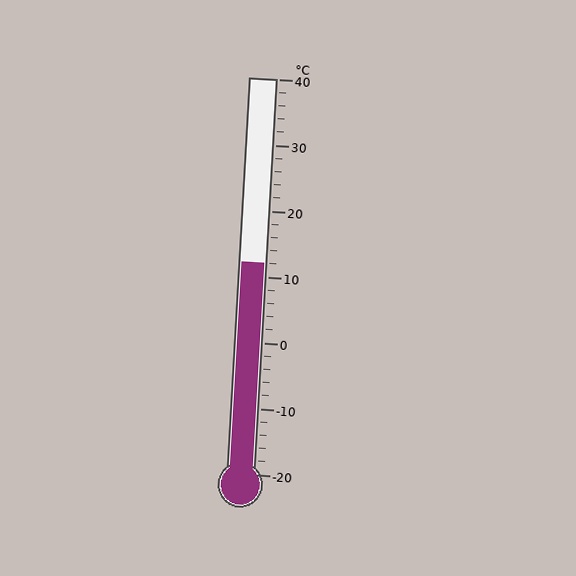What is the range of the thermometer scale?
The thermometer scale ranges from -20°C to 40°C.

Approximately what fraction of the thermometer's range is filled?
The thermometer is filled to approximately 55% of its range.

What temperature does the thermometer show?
The thermometer shows approximately 12°C.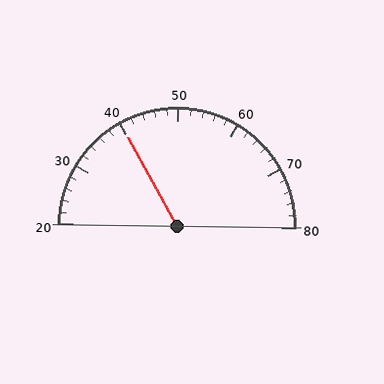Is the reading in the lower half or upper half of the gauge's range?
The reading is in the lower half of the range (20 to 80).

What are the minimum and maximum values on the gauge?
The gauge ranges from 20 to 80.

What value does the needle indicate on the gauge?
The needle indicates approximately 40.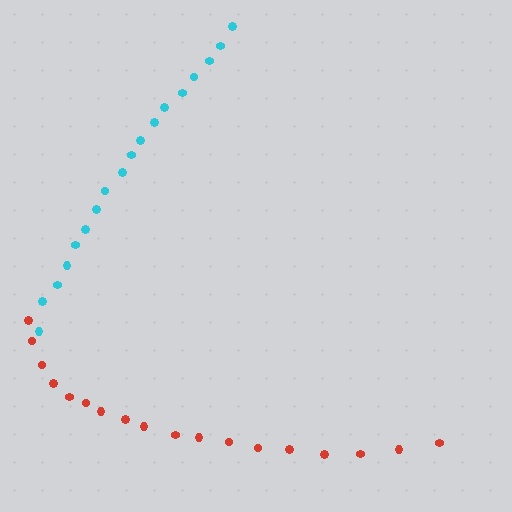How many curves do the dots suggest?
There are 2 distinct paths.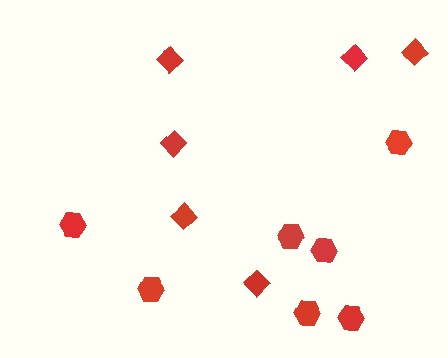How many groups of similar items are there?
There are 2 groups: one group of hexagons (7) and one group of diamonds (6).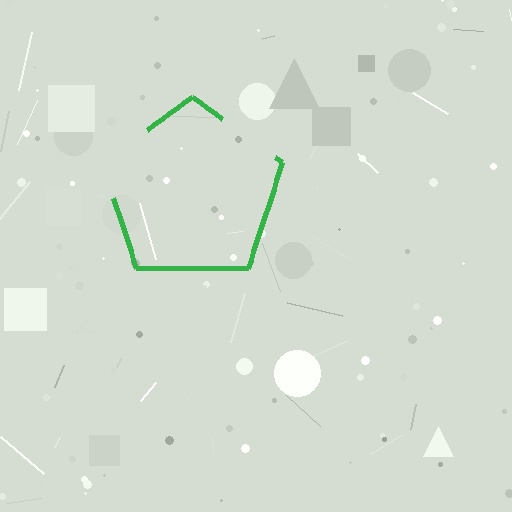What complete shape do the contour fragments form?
The contour fragments form a pentagon.